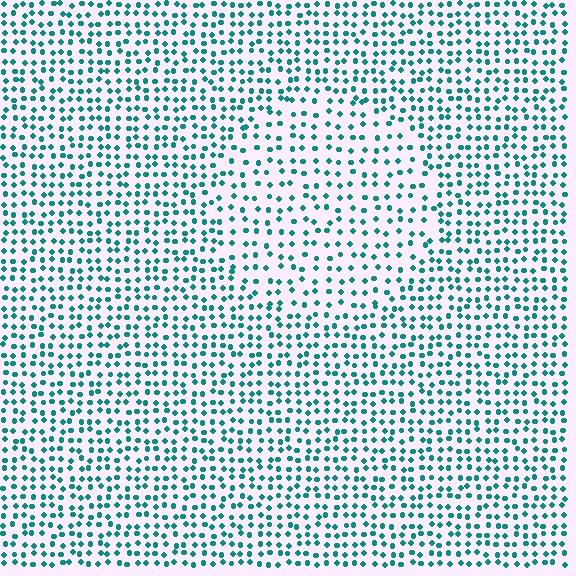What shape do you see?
I see a circle.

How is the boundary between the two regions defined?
The boundary is defined by a change in element density (approximately 1.6x ratio). All elements are the same color, size, and shape.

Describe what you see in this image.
The image contains small teal elements arranged at two different densities. A circle-shaped region is visible where the elements are less densely packed than the surrounding area.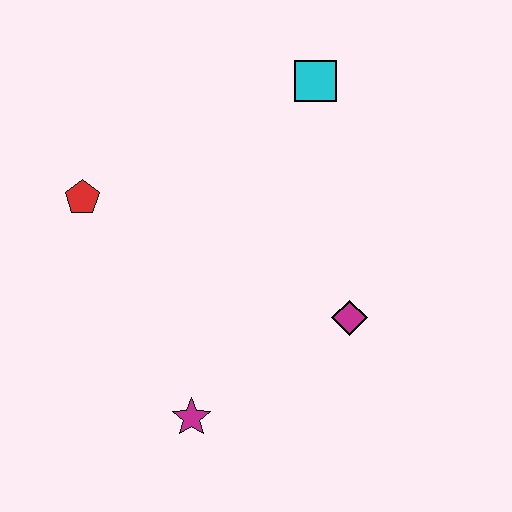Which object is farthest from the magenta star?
The cyan square is farthest from the magenta star.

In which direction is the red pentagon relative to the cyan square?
The red pentagon is to the left of the cyan square.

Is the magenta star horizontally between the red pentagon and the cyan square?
Yes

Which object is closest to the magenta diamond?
The magenta star is closest to the magenta diamond.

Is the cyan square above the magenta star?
Yes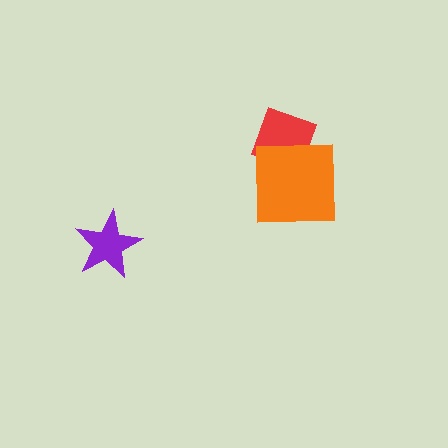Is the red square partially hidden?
Yes, it is partially covered by another shape.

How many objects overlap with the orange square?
1 object overlaps with the orange square.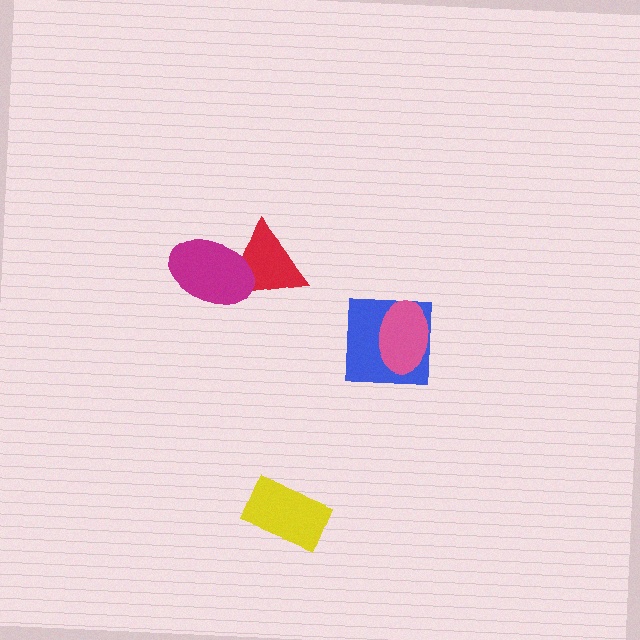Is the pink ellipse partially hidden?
No, no other shape covers it.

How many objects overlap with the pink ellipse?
1 object overlaps with the pink ellipse.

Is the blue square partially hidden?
Yes, it is partially covered by another shape.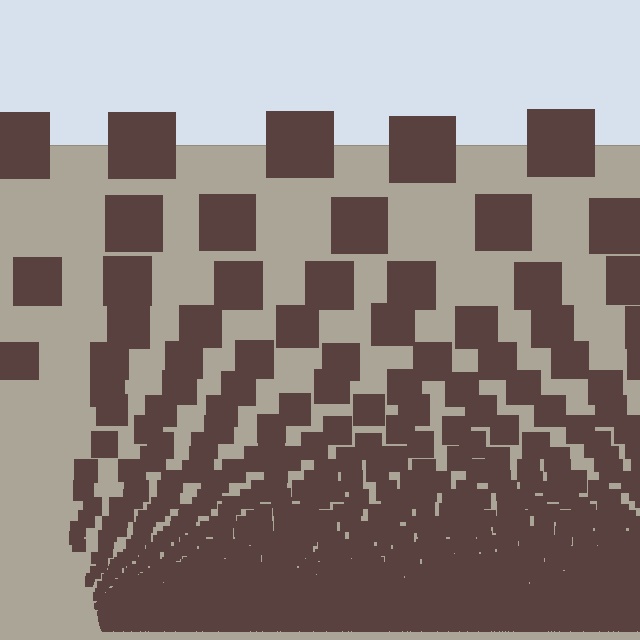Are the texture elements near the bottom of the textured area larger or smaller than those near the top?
Smaller. The gradient is inverted — elements near the bottom are smaller and denser.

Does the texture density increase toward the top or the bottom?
Density increases toward the bottom.